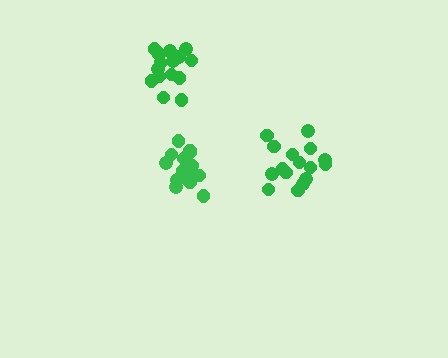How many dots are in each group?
Group 1: 16 dots, Group 2: 17 dots, Group 3: 15 dots (48 total).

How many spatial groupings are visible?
There are 3 spatial groupings.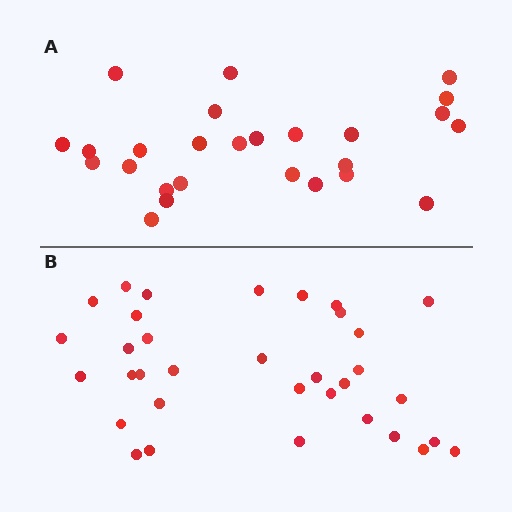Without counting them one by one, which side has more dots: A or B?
Region B (the bottom region) has more dots.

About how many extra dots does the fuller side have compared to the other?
Region B has roughly 8 or so more dots than region A.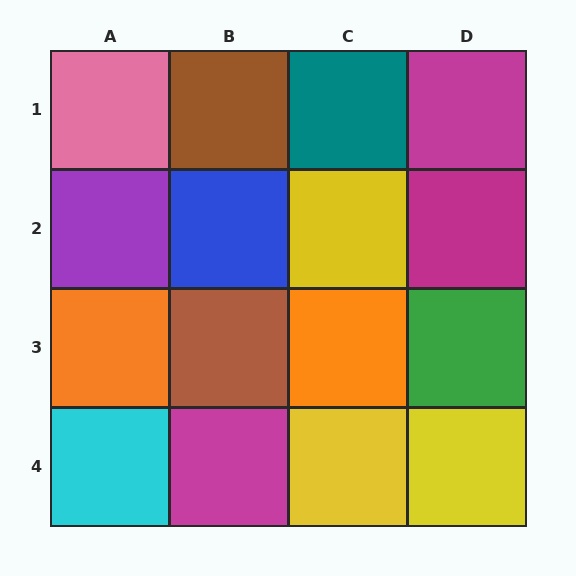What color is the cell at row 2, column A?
Purple.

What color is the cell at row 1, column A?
Pink.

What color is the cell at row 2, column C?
Yellow.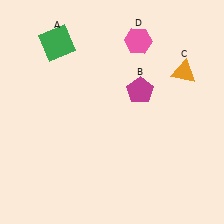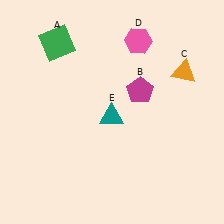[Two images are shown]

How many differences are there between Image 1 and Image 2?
There is 1 difference between the two images.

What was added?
A teal triangle (E) was added in Image 2.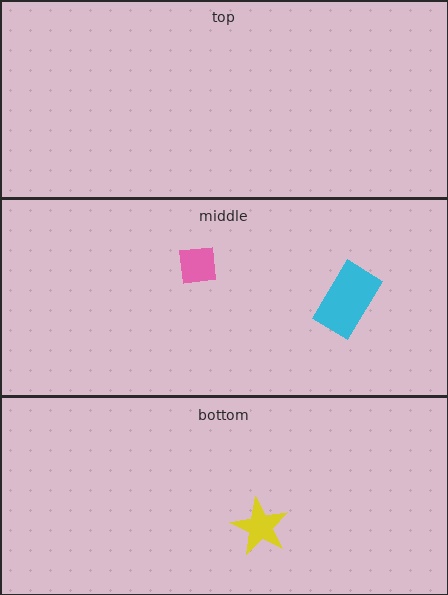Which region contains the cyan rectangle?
The middle region.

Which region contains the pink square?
The middle region.